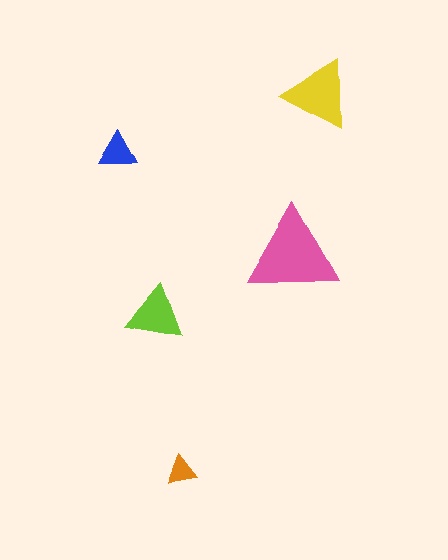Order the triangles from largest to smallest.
the pink one, the yellow one, the lime one, the blue one, the orange one.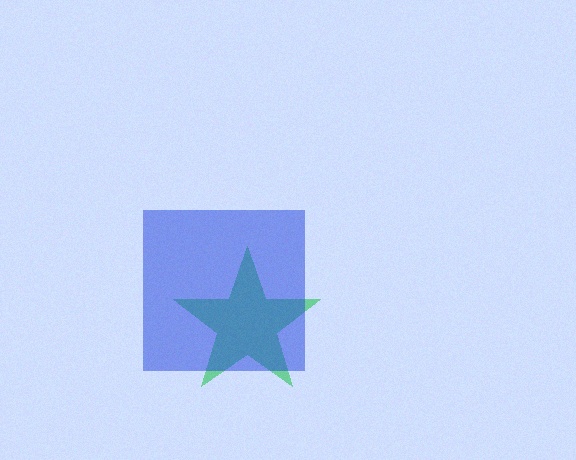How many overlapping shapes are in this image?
There are 2 overlapping shapes in the image.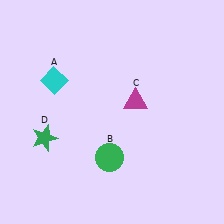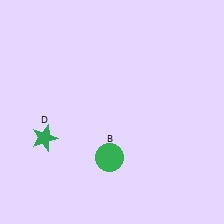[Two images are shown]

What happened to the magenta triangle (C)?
The magenta triangle (C) was removed in Image 2. It was in the top-right area of Image 1.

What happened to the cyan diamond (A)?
The cyan diamond (A) was removed in Image 2. It was in the top-left area of Image 1.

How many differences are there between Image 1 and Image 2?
There are 2 differences between the two images.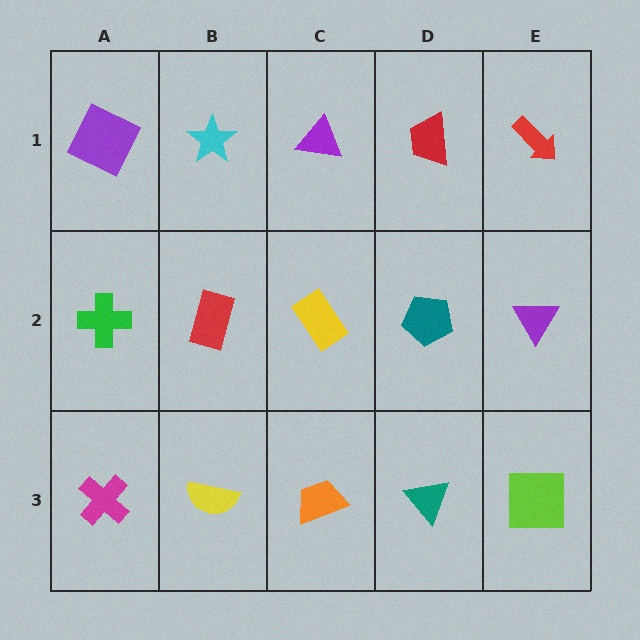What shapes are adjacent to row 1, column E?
A purple triangle (row 2, column E), a red trapezoid (row 1, column D).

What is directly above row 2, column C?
A purple triangle.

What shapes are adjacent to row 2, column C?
A purple triangle (row 1, column C), an orange trapezoid (row 3, column C), a red rectangle (row 2, column B), a teal pentagon (row 2, column D).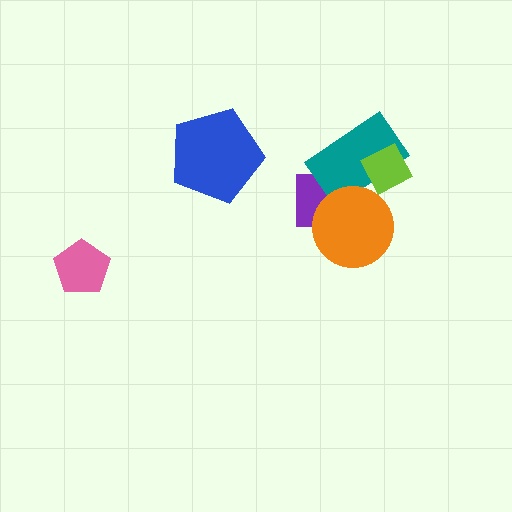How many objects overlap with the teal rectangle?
3 objects overlap with the teal rectangle.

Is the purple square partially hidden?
Yes, it is partially covered by another shape.